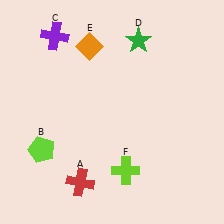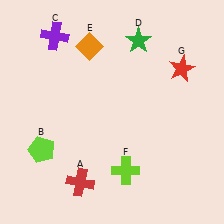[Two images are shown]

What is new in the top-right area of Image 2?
A red star (G) was added in the top-right area of Image 2.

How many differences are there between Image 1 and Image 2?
There is 1 difference between the two images.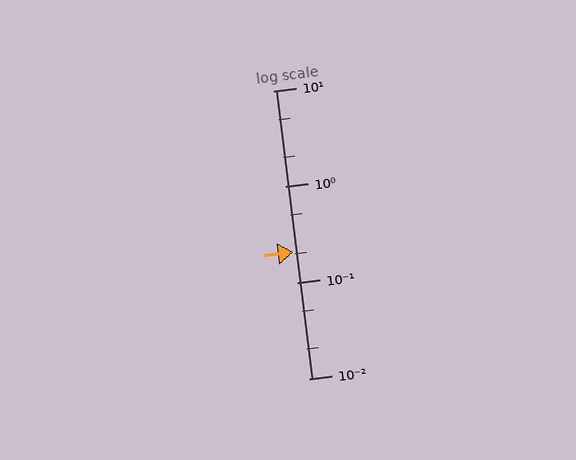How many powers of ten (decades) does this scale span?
The scale spans 3 decades, from 0.01 to 10.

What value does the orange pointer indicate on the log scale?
The pointer indicates approximately 0.21.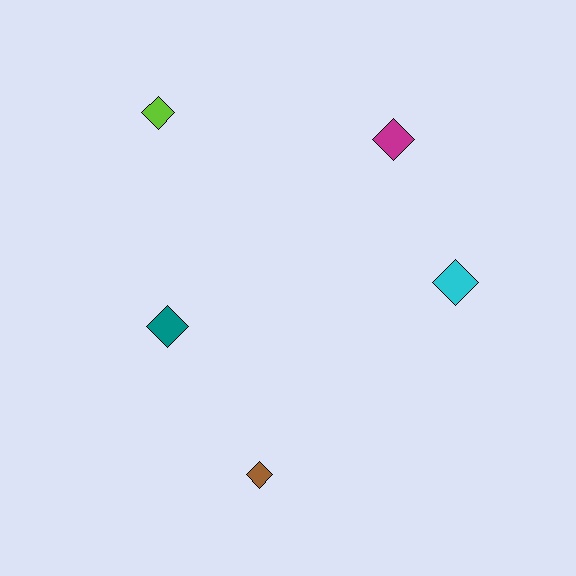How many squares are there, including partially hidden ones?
There are no squares.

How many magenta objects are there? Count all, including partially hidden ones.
There is 1 magenta object.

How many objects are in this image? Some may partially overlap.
There are 5 objects.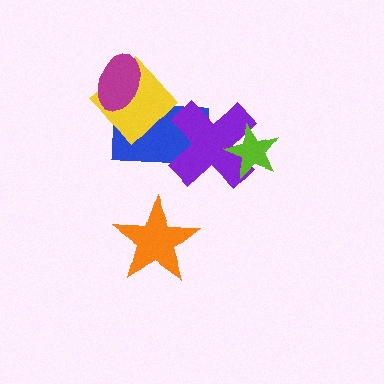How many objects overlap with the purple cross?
2 objects overlap with the purple cross.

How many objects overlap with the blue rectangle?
3 objects overlap with the blue rectangle.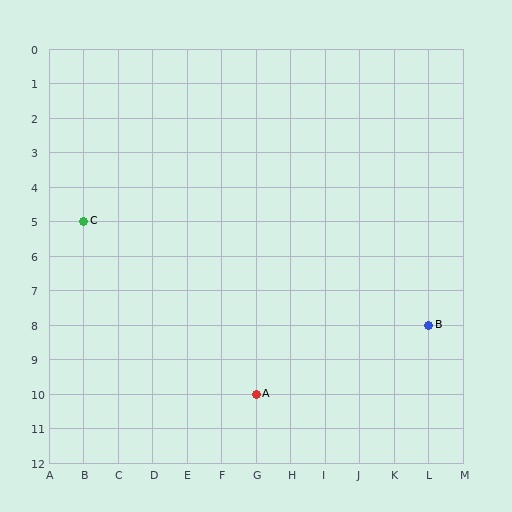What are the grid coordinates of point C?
Point C is at grid coordinates (B, 5).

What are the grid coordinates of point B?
Point B is at grid coordinates (L, 8).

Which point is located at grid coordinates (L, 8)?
Point B is at (L, 8).